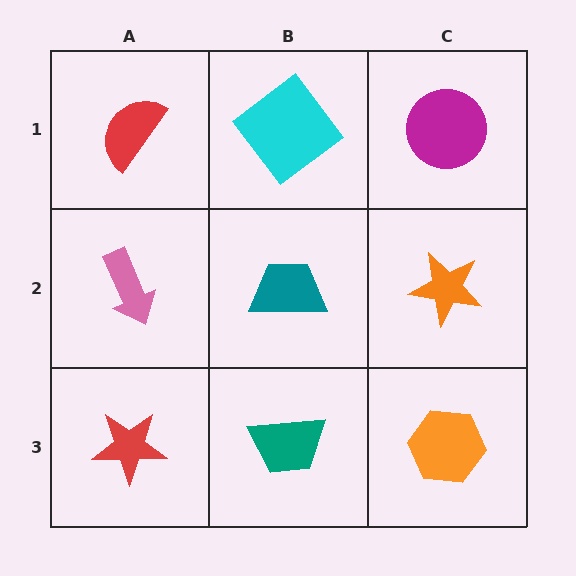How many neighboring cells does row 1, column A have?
2.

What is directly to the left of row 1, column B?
A red semicircle.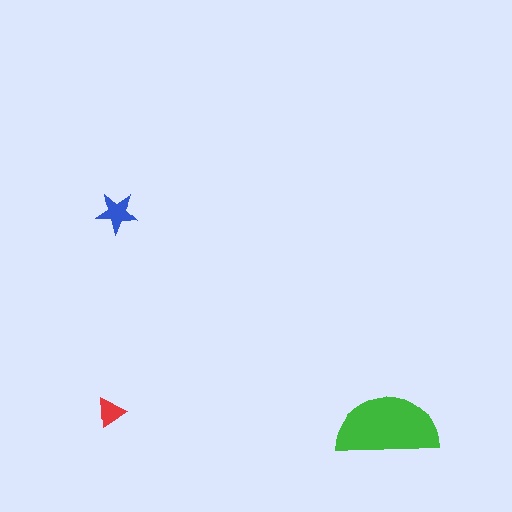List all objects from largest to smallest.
The green semicircle, the blue star, the red triangle.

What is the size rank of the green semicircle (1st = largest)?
1st.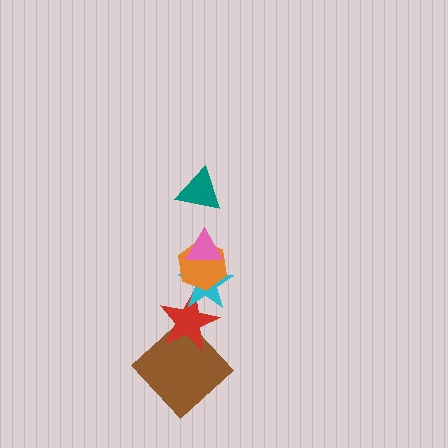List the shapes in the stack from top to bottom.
From top to bottom: the teal triangle, the pink triangle, the orange hexagon, the cyan star, the red star, the brown diamond.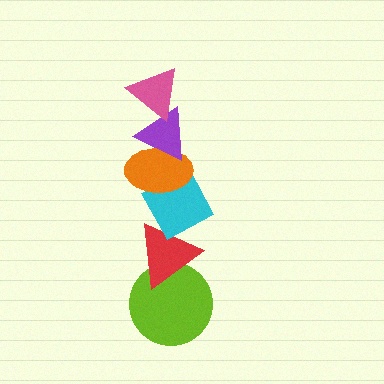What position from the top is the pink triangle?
The pink triangle is 1st from the top.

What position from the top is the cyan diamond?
The cyan diamond is 4th from the top.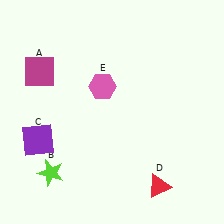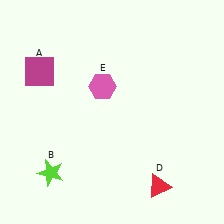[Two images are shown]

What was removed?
The purple square (C) was removed in Image 2.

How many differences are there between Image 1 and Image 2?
There is 1 difference between the two images.